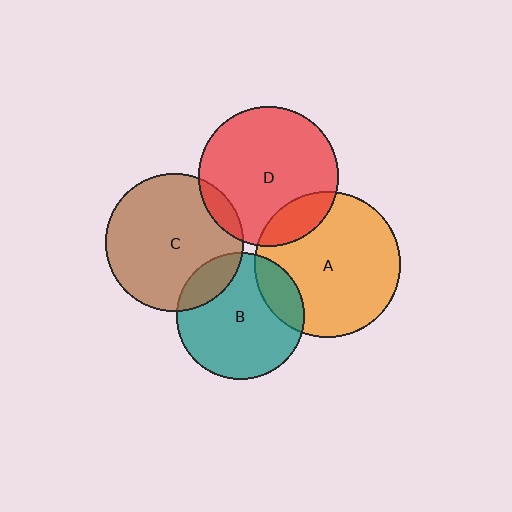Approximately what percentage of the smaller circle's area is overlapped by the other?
Approximately 15%.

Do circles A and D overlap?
Yes.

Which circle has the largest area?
Circle A (orange).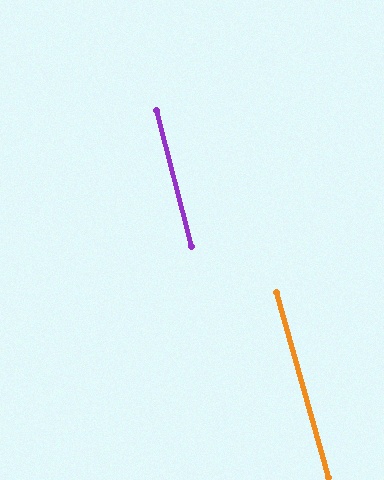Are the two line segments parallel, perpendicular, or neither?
Parallel — their directions differ by only 1.3°.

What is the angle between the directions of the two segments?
Approximately 1 degree.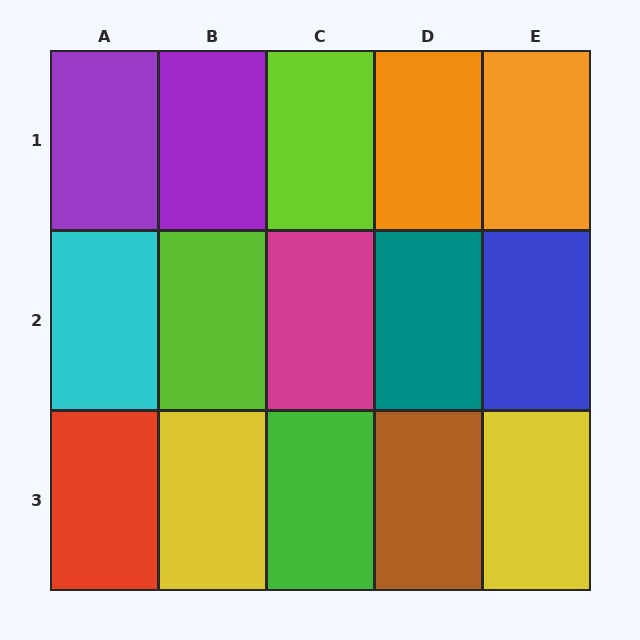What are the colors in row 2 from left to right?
Cyan, lime, magenta, teal, blue.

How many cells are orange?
2 cells are orange.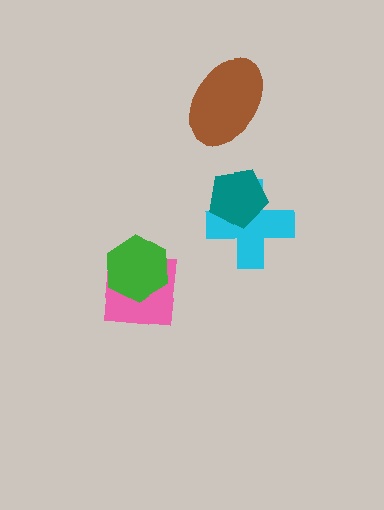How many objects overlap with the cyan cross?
1 object overlaps with the cyan cross.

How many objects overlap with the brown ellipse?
0 objects overlap with the brown ellipse.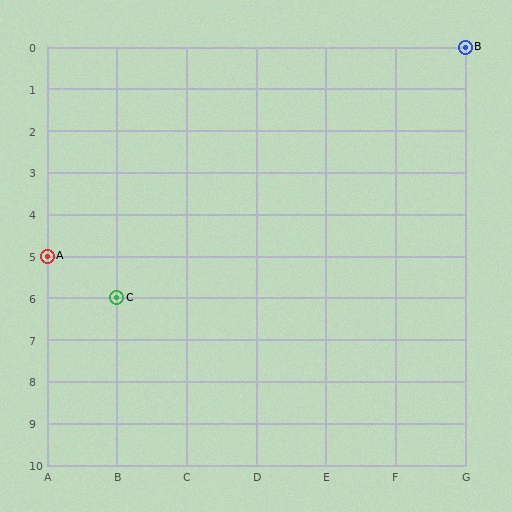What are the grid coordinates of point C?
Point C is at grid coordinates (B, 6).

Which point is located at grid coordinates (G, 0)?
Point B is at (G, 0).